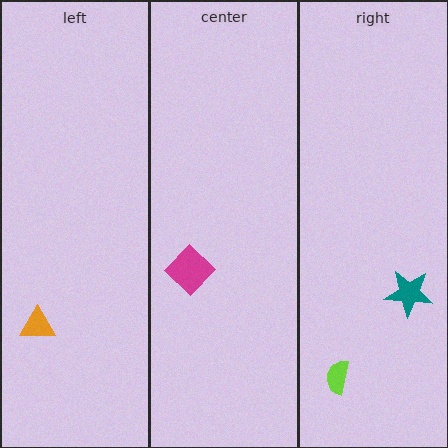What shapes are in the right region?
The teal star, the lime semicircle.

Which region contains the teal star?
The right region.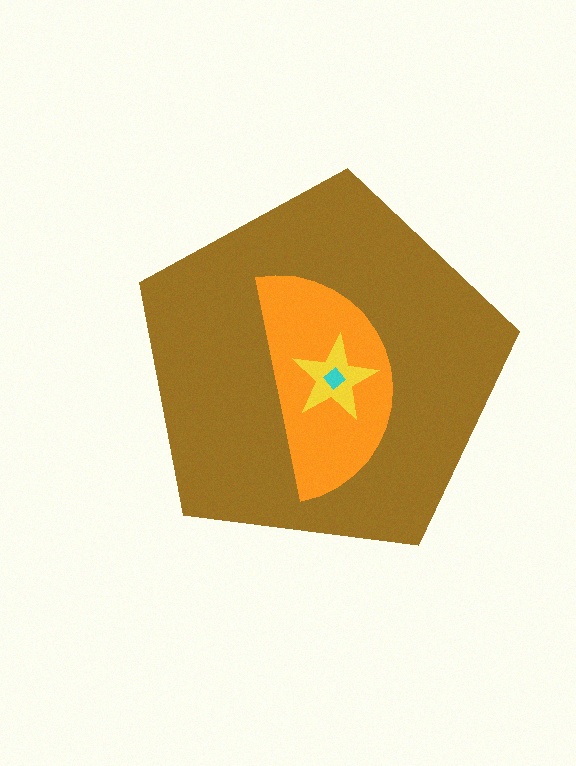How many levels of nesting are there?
4.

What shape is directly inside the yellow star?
The cyan diamond.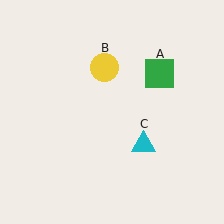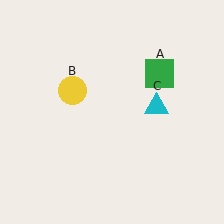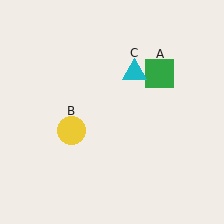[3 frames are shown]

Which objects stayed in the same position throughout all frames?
Green square (object A) remained stationary.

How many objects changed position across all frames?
2 objects changed position: yellow circle (object B), cyan triangle (object C).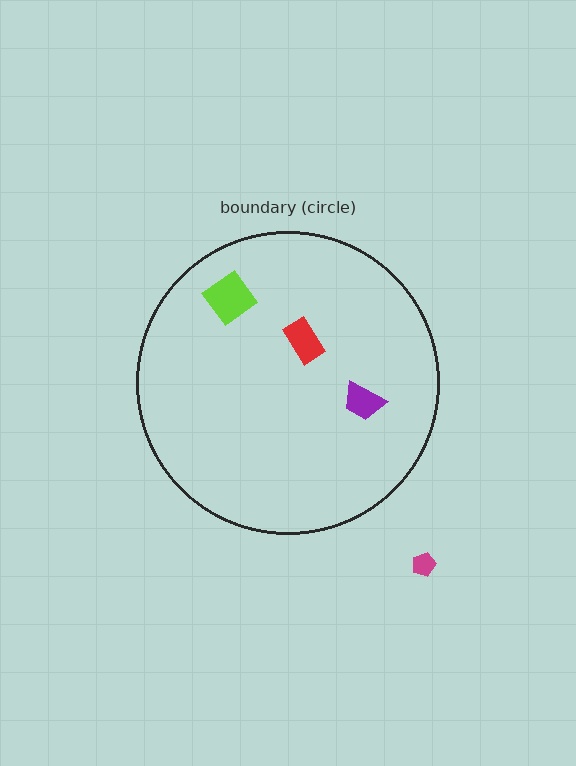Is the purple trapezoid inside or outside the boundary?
Inside.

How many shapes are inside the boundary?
3 inside, 1 outside.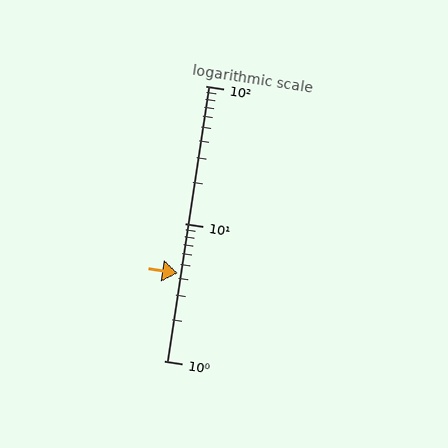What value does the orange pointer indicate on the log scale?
The pointer indicates approximately 4.3.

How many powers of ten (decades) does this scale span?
The scale spans 2 decades, from 1 to 100.